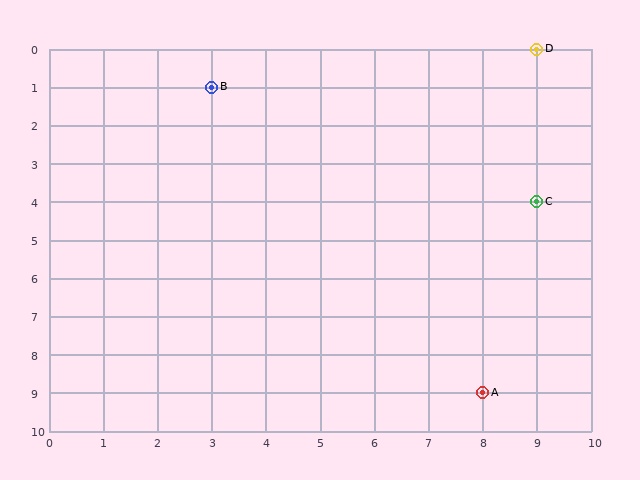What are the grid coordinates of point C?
Point C is at grid coordinates (9, 4).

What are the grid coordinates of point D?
Point D is at grid coordinates (9, 0).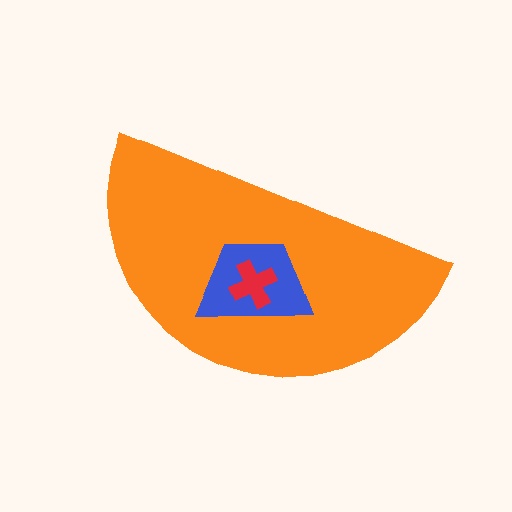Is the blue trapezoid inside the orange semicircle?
Yes.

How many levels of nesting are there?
3.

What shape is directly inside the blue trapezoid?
The red cross.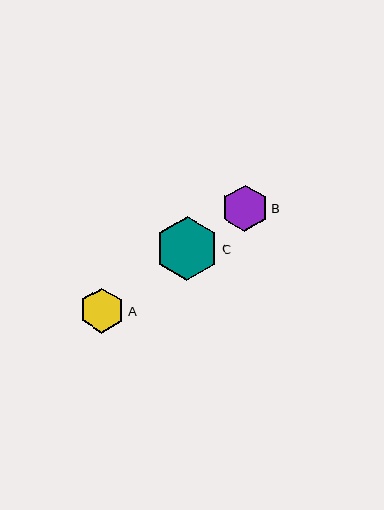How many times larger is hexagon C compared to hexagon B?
Hexagon C is approximately 1.4 times the size of hexagon B.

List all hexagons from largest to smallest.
From largest to smallest: C, B, A.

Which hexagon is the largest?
Hexagon C is the largest with a size of approximately 64 pixels.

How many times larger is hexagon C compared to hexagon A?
Hexagon C is approximately 1.4 times the size of hexagon A.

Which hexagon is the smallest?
Hexagon A is the smallest with a size of approximately 45 pixels.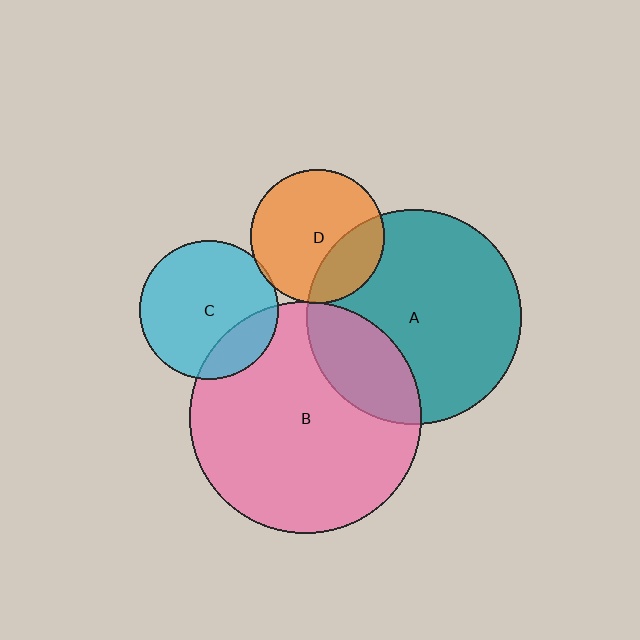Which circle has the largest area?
Circle B (pink).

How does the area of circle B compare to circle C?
Approximately 2.8 times.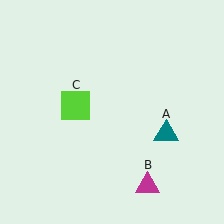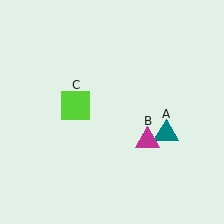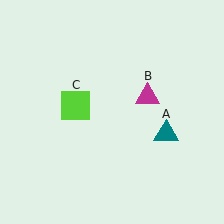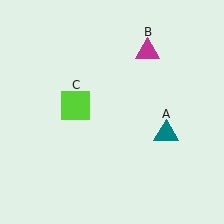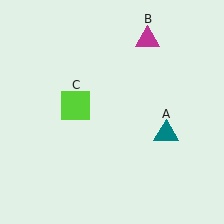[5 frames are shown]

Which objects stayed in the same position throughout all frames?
Teal triangle (object A) and lime square (object C) remained stationary.